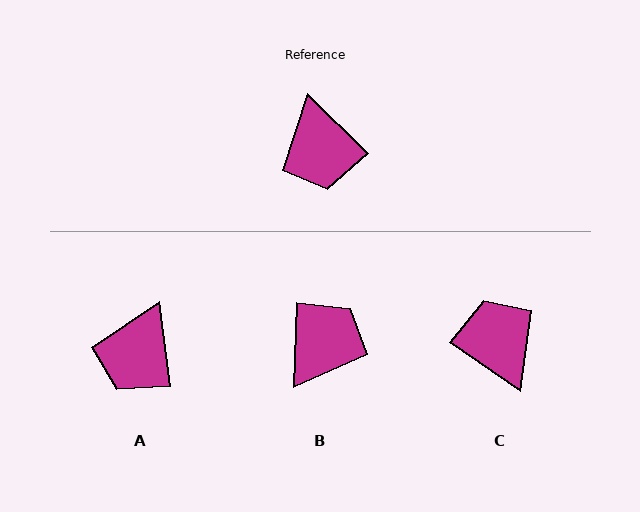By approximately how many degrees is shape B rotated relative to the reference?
Approximately 132 degrees counter-clockwise.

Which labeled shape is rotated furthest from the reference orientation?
C, about 170 degrees away.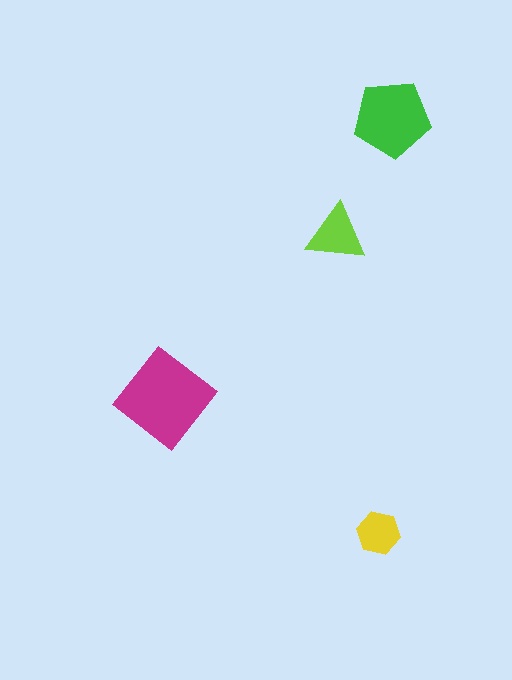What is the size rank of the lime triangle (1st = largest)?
3rd.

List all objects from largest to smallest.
The magenta diamond, the green pentagon, the lime triangle, the yellow hexagon.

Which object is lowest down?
The yellow hexagon is bottommost.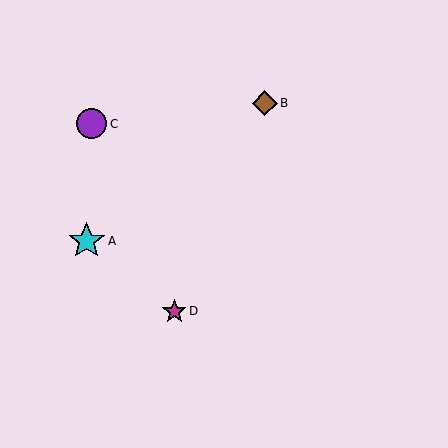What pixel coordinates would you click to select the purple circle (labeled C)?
Click at (91, 124) to select the purple circle C.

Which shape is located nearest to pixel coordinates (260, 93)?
The brown diamond (labeled B) at (265, 103) is nearest to that location.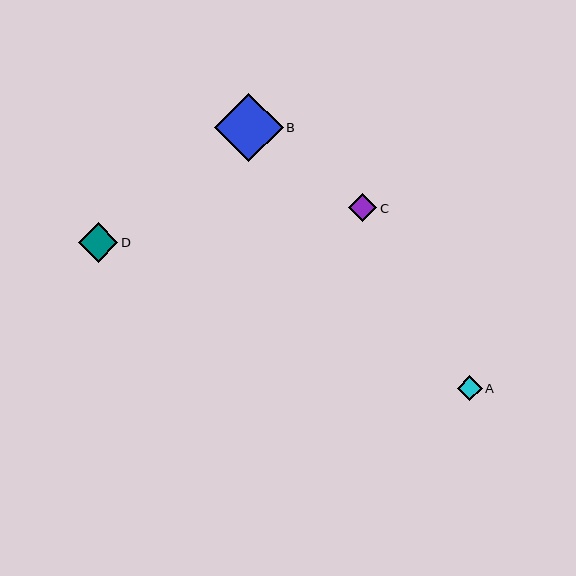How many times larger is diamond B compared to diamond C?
Diamond B is approximately 2.4 times the size of diamond C.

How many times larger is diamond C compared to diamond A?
Diamond C is approximately 1.1 times the size of diamond A.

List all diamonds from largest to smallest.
From largest to smallest: B, D, C, A.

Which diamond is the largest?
Diamond B is the largest with a size of approximately 69 pixels.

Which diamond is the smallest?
Diamond A is the smallest with a size of approximately 25 pixels.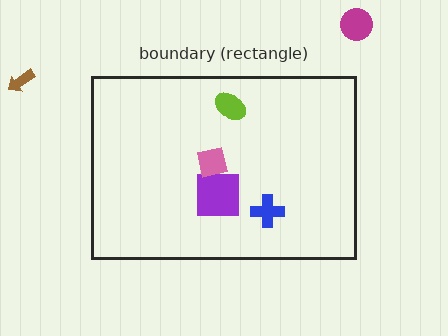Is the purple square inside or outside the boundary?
Inside.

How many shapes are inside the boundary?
4 inside, 2 outside.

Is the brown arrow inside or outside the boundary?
Outside.